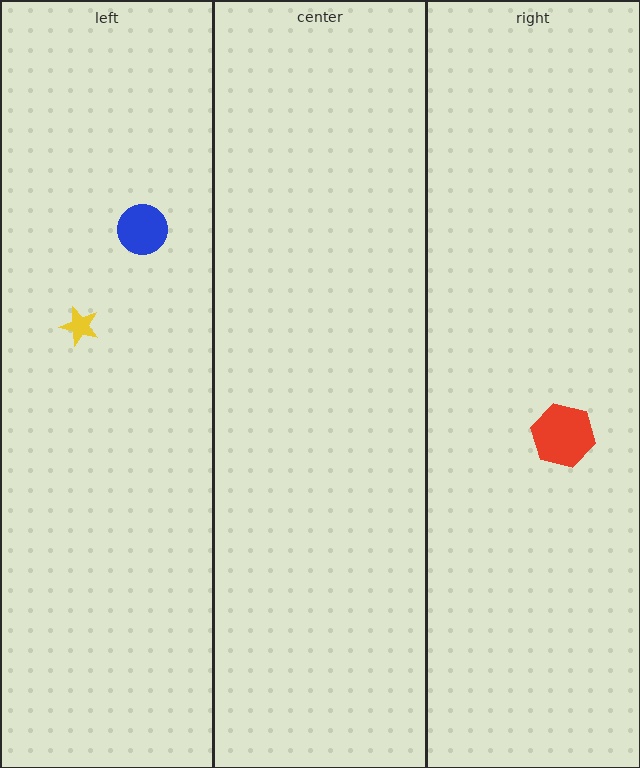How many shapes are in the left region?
2.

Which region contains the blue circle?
The left region.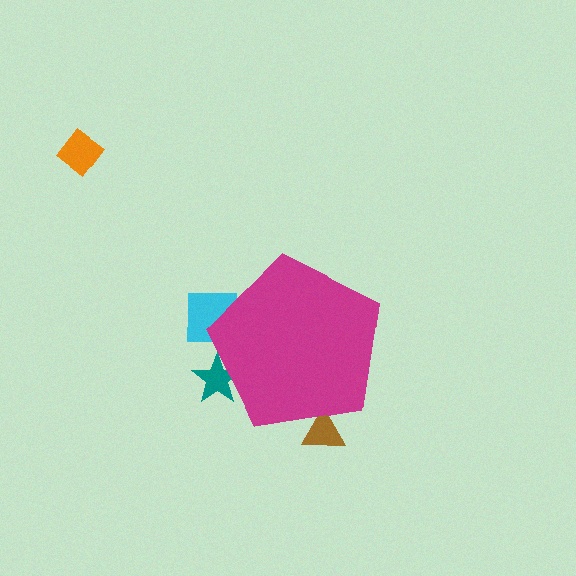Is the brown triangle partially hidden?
Yes, the brown triangle is partially hidden behind the magenta pentagon.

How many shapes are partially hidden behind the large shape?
3 shapes are partially hidden.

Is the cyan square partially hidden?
Yes, the cyan square is partially hidden behind the magenta pentagon.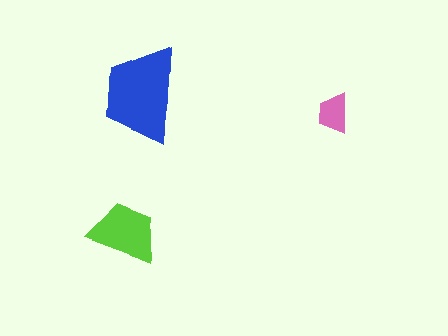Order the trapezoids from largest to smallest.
the blue one, the lime one, the pink one.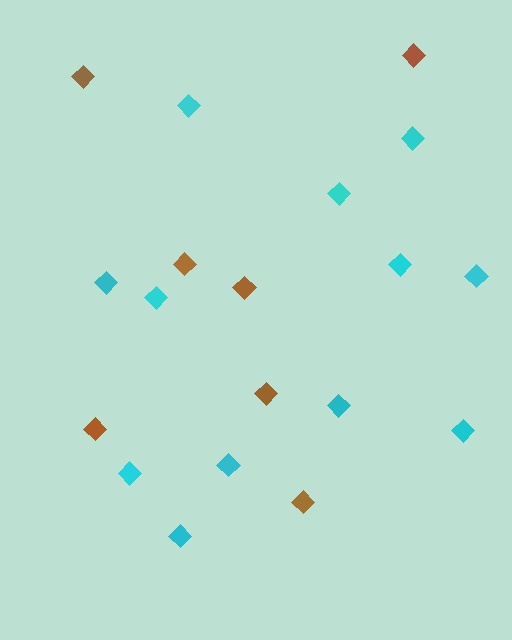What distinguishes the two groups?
There are 2 groups: one group of cyan diamonds (12) and one group of brown diamonds (7).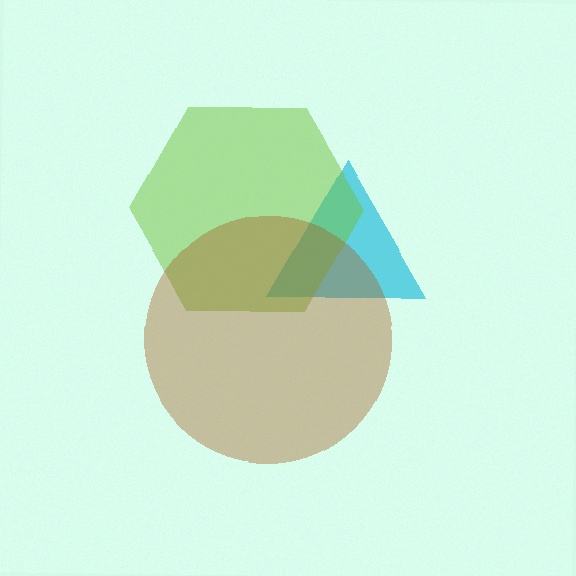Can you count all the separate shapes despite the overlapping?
Yes, there are 3 separate shapes.